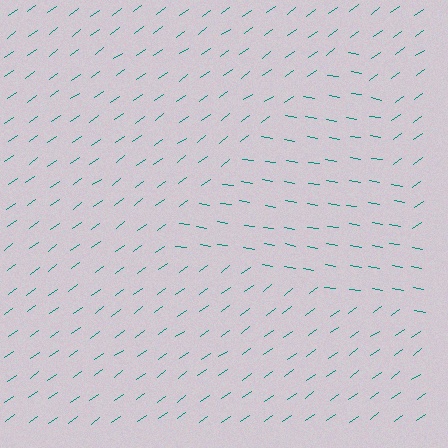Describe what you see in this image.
The image is filled with small teal line segments. A triangle region in the image has lines oriented differently from the surrounding lines, creating a visible texture boundary.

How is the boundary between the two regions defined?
The boundary is defined purely by a change in line orientation (approximately 45 degrees difference). All lines are the same color and thickness.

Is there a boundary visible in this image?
Yes, there is a texture boundary formed by a change in line orientation.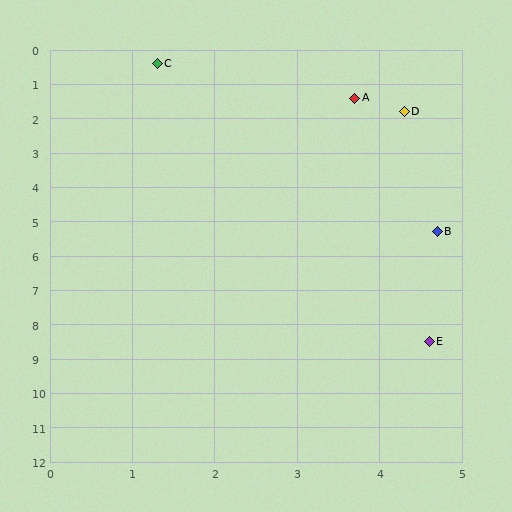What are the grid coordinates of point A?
Point A is at approximately (3.7, 1.4).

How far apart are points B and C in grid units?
Points B and C are about 6.0 grid units apart.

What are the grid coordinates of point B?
Point B is at approximately (4.7, 5.3).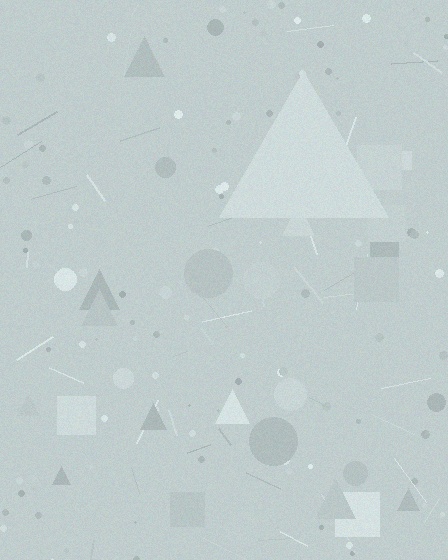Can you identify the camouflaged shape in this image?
The camouflaged shape is a triangle.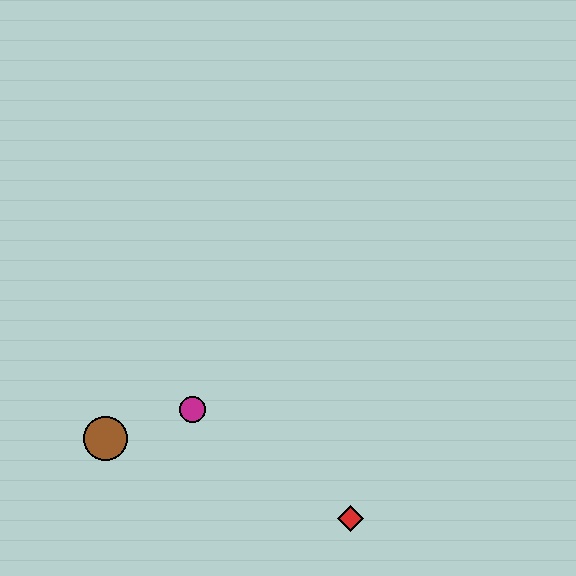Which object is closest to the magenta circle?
The brown circle is closest to the magenta circle.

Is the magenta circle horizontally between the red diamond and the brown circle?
Yes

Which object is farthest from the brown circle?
The red diamond is farthest from the brown circle.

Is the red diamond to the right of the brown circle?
Yes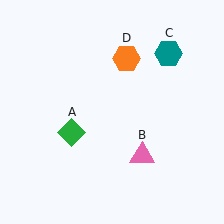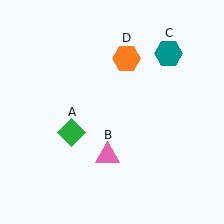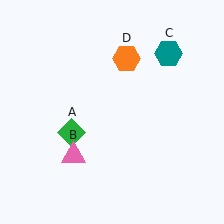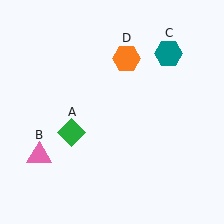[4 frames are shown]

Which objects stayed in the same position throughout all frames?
Green diamond (object A) and teal hexagon (object C) and orange hexagon (object D) remained stationary.